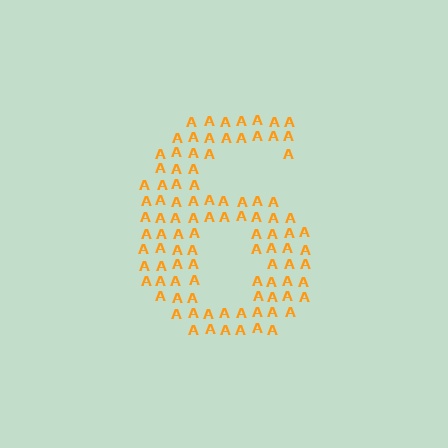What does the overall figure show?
The overall figure shows the digit 6.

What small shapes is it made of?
It is made of small letter A's.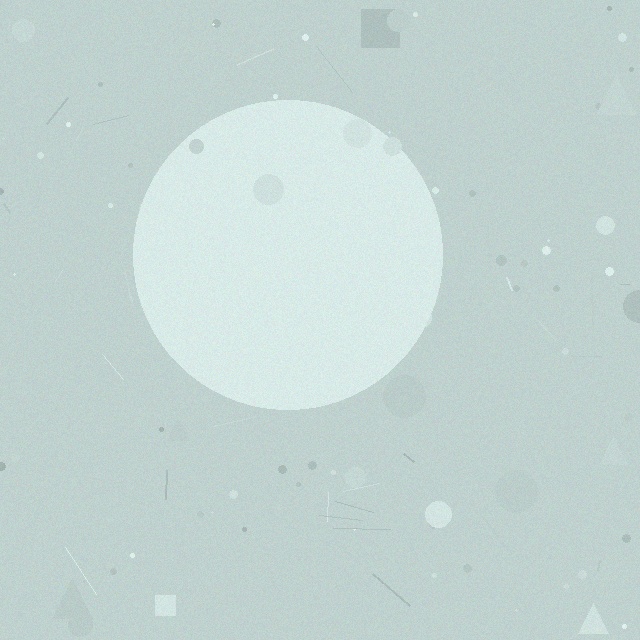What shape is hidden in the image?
A circle is hidden in the image.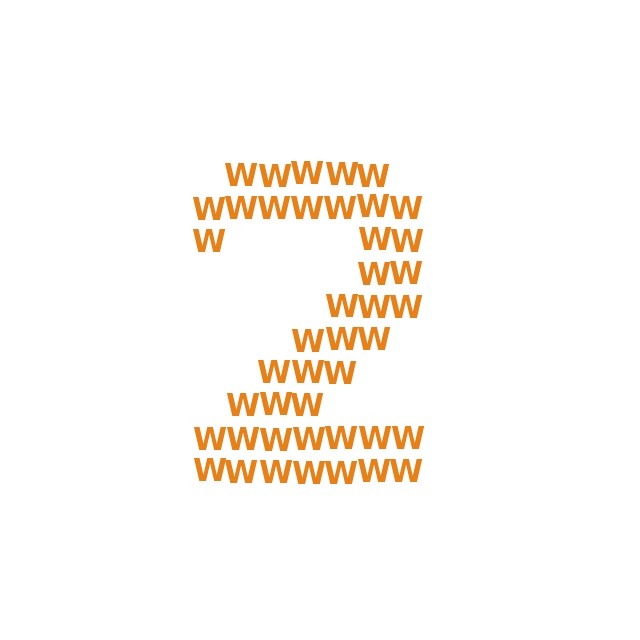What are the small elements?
The small elements are letter W's.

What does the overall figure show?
The overall figure shows the digit 2.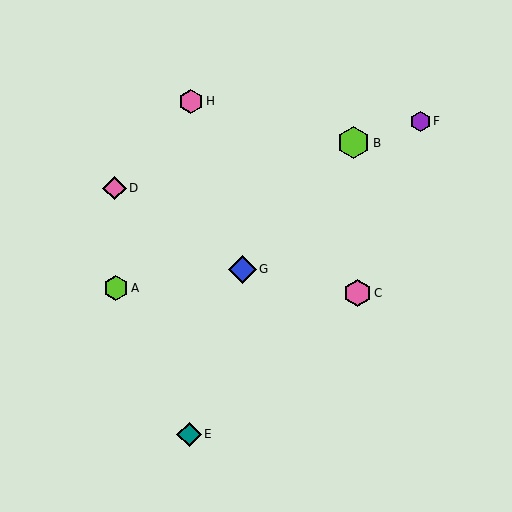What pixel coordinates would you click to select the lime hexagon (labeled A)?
Click at (116, 288) to select the lime hexagon A.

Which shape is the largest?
The lime hexagon (labeled B) is the largest.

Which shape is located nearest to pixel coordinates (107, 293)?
The lime hexagon (labeled A) at (116, 288) is nearest to that location.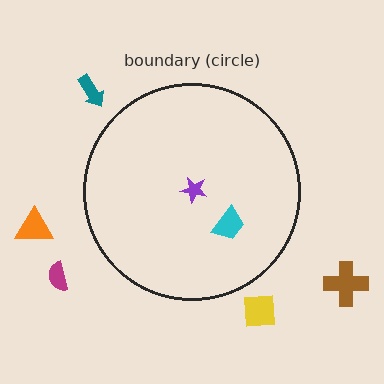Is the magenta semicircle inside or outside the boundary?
Outside.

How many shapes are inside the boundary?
2 inside, 5 outside.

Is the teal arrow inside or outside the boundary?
Outside.